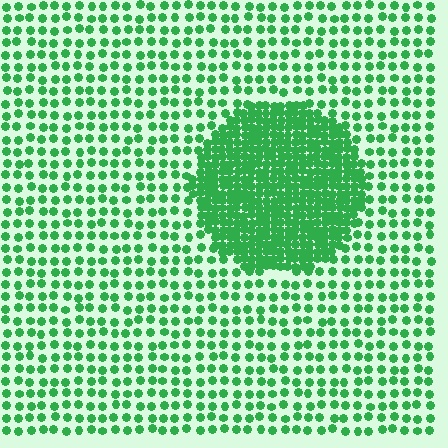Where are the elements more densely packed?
The elements are more densely packed inside the circle boundary.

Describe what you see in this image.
The image contains small green elements arranged at two different densities. A circle-shaped region is visible where the elements are more densely packed than the surrounding area.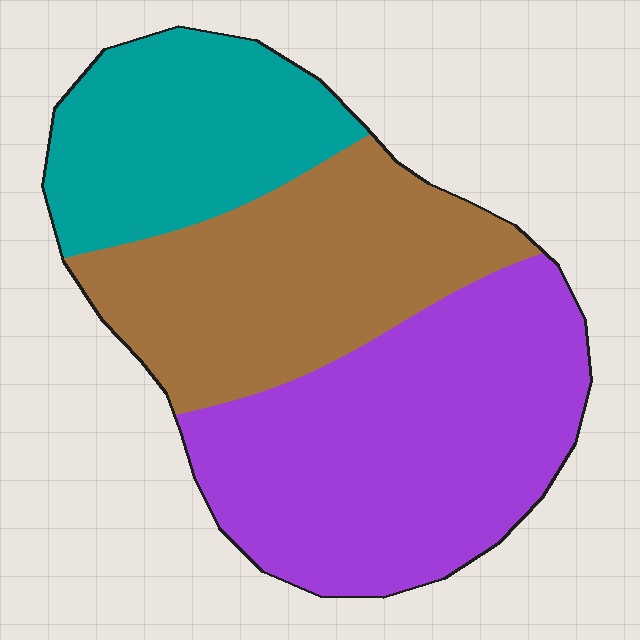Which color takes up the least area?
Teal, at roughly 25%.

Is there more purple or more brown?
Purple.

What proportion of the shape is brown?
Brown covers about 30% of the shape.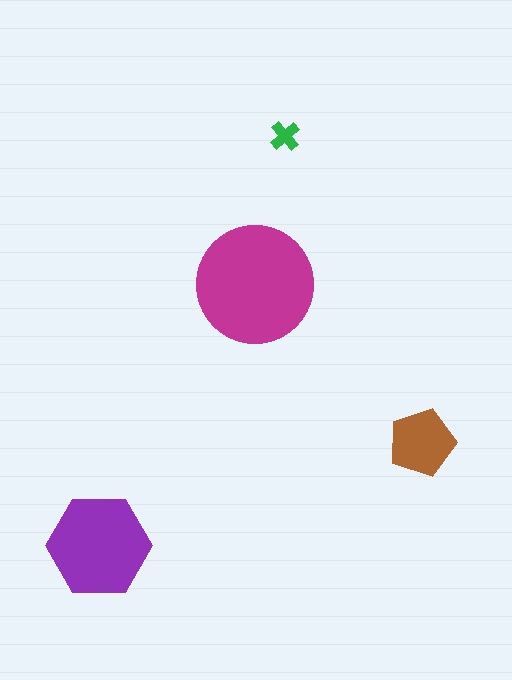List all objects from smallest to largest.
The green cross, the brown pentagon, the purple hexagon, the magenta circle.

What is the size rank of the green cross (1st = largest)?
4th.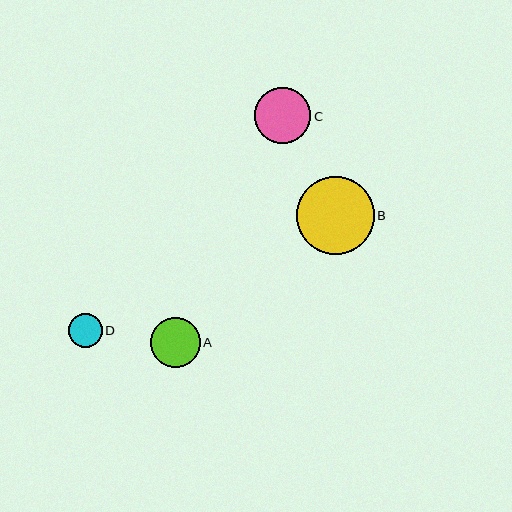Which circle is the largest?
Circle B is the largest with a size of approximately 78 pixels.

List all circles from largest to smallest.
From largest to smallest: B, C, A, D.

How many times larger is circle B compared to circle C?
Circle B is approximately 1.4 times the size of circle C.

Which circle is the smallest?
Circle D is the smallest with a size of approximately 34 pixels.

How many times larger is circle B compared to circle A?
Circle B is approximately 1.6 times the size of circle A.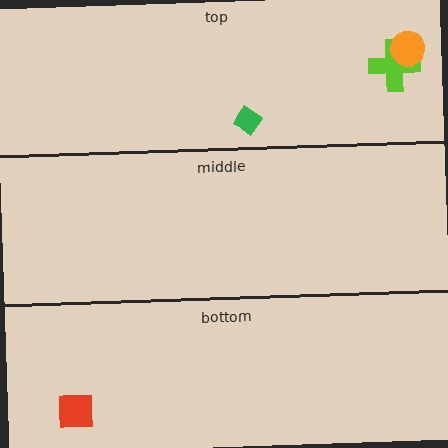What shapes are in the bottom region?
The red square.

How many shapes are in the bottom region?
1.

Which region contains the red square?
The bottom region.